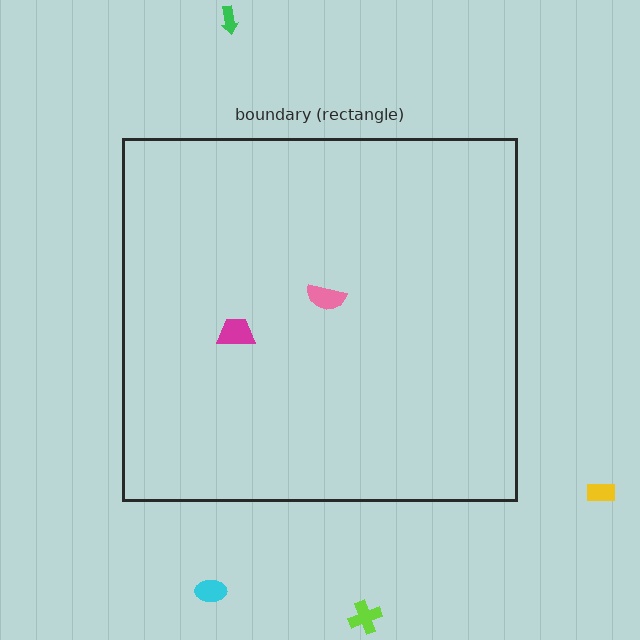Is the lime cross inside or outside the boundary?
Outside.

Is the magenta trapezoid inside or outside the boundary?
Inside.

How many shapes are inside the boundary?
2 inside, 4 outside.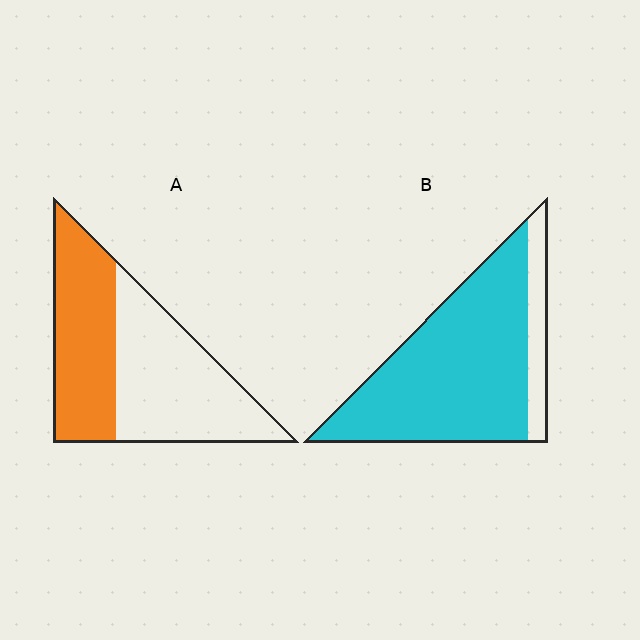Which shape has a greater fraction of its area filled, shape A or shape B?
Shape B.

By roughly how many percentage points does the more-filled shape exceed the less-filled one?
By roughly 40 percentage points (B over A).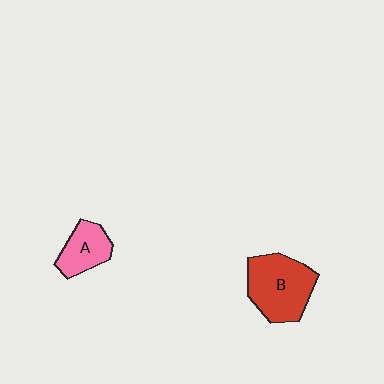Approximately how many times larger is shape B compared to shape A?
Approximately 1.7 times.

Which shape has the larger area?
Shape B (red).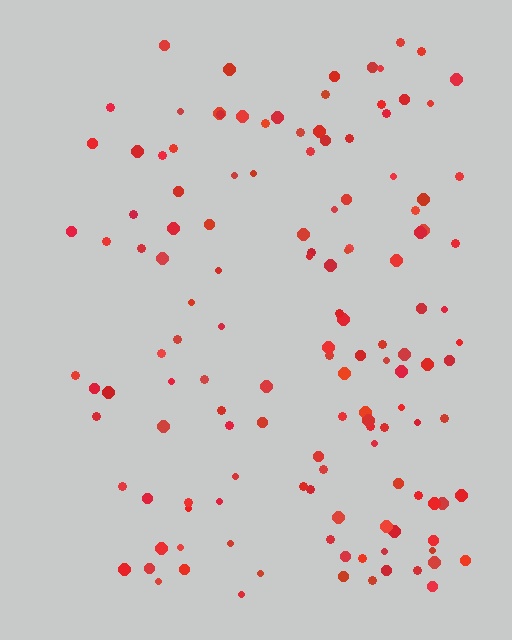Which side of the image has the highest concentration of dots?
The right.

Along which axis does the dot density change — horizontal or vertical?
Horizontal.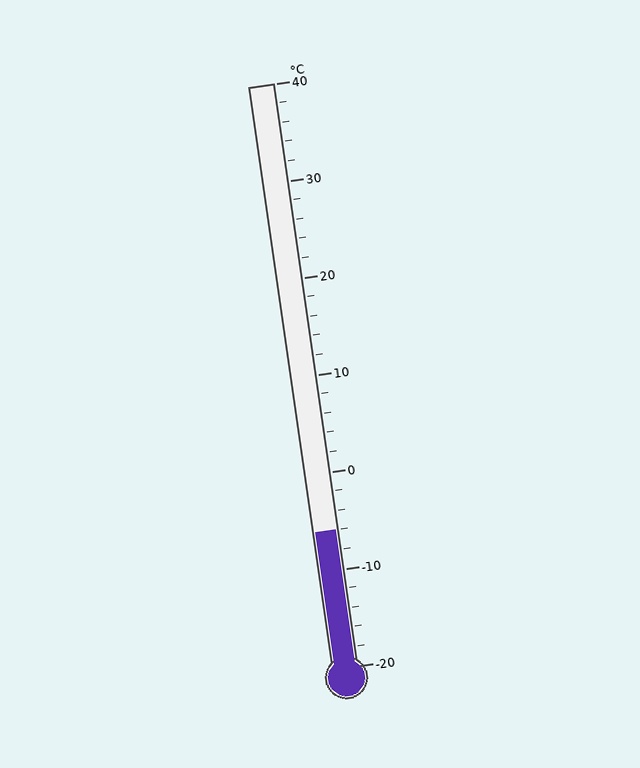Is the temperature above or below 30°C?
The temperature is below 30°C.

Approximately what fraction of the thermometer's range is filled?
The thermometer is filled to approximately 25% of its range.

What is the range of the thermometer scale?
The thermometer scale ranges from -20°C to 40°C.